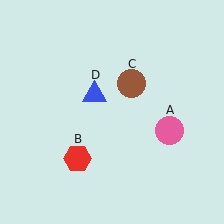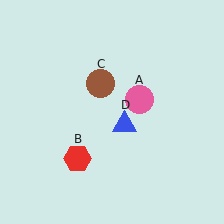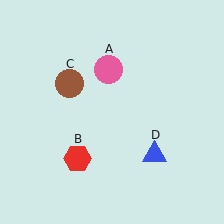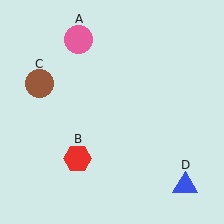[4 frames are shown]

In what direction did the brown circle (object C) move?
The brown circle (object C) moved left.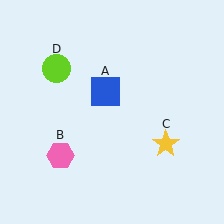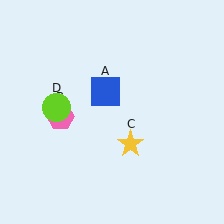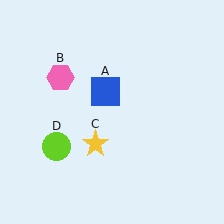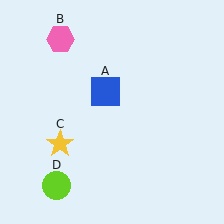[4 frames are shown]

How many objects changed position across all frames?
3 objects changed position: pink hexagon (object B), yellow star (object C), lime circle (object D).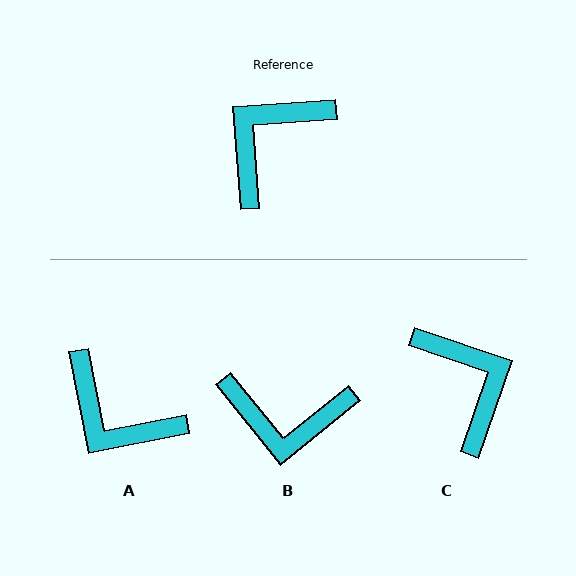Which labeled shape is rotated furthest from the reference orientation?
B, about 125 degrees away.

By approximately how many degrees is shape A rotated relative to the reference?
Approximately 97 degrees counter-clockwise.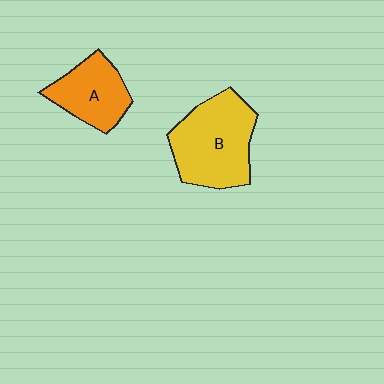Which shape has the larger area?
Shape B (yellow).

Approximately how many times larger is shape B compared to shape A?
Approximately 1.5 times.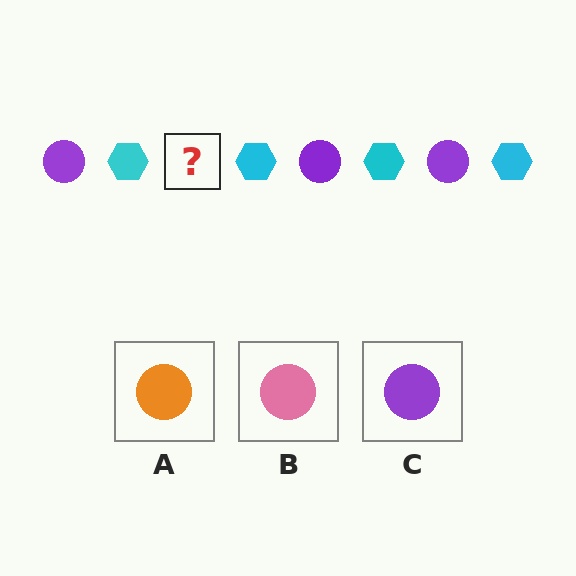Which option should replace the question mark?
Option C.